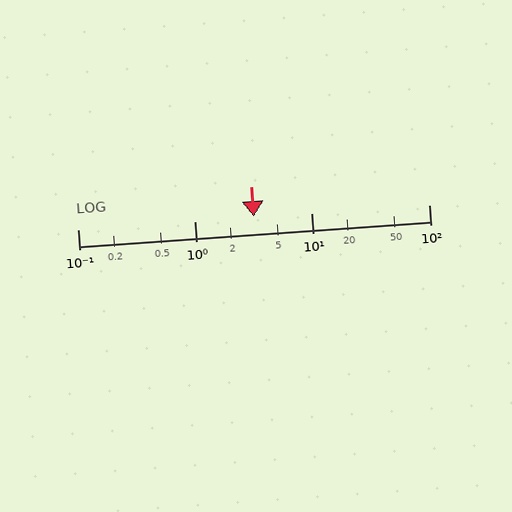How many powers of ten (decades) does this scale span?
The scale spans 3 decades, from 0.1 to 100.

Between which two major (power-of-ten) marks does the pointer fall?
The pointer is between 1 and 10.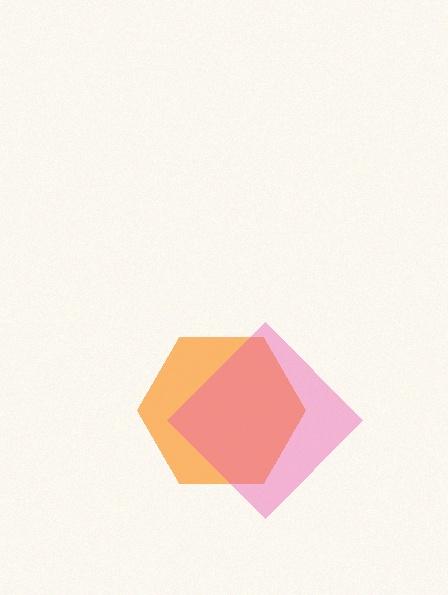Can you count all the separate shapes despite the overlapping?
Yes, there are 2 separate shapes.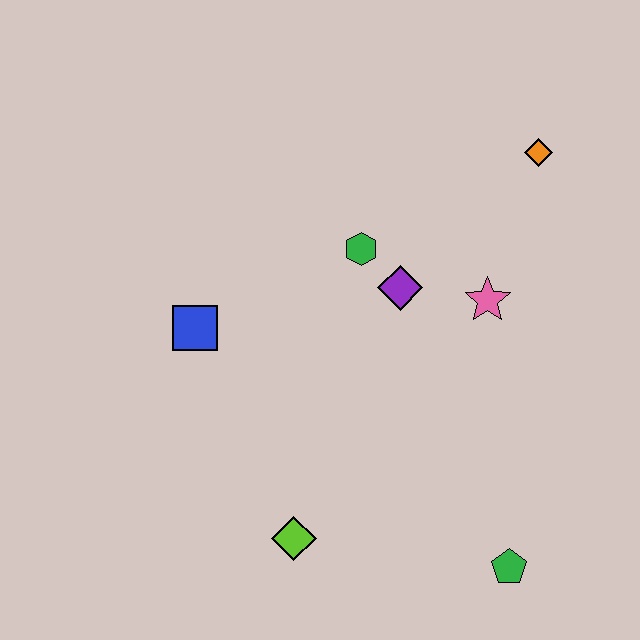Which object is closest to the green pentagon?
The lime diamond is closest to the green pentagon.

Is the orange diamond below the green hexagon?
No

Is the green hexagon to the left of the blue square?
No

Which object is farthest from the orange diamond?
The lime diamond is farthest from the orange diamond.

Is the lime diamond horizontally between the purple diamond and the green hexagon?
No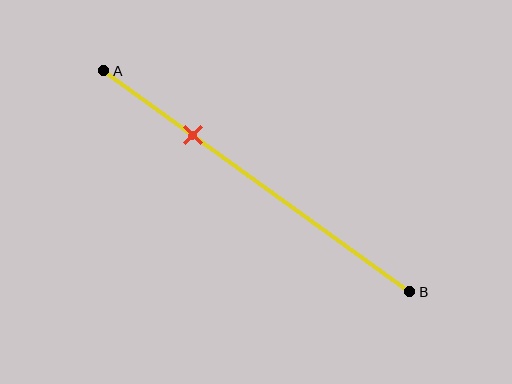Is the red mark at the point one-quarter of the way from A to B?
No, the mark is at about 30% from A, not at the 25% one-quarter point.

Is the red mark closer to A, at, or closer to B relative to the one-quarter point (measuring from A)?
The red mark is closer to point B than the one-quarter point of segment AB.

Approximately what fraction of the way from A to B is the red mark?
The red mark is approximately 30% of the way from A to B.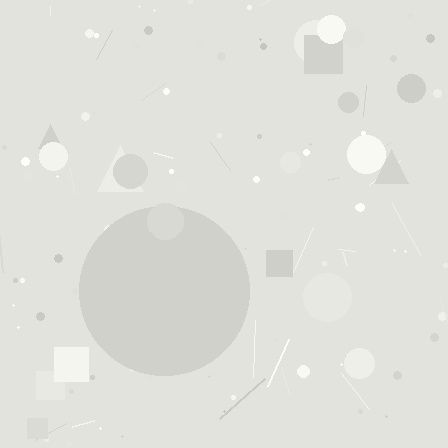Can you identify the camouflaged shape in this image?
The camouflaged shape is a circle.